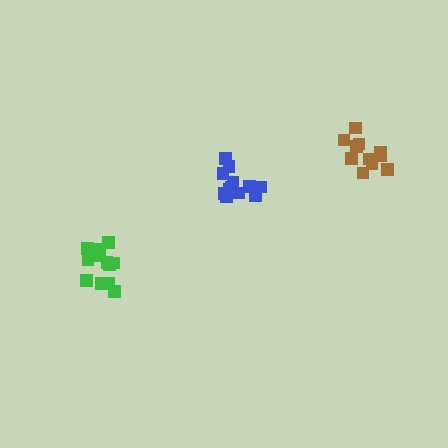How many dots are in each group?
Group 1: 13 dots, Group 2: 13 dots, Group 3: 13 dots (39 total).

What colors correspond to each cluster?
The clusters are colored: green, brown, blue.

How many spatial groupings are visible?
There are 3 spatial groupings.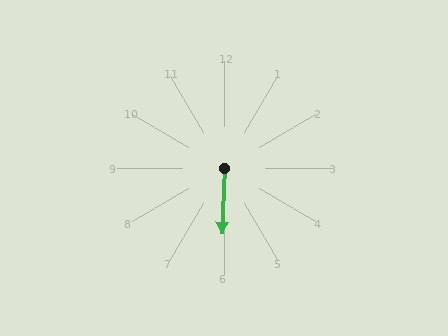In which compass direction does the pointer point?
South.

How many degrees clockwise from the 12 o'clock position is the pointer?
Approximately 182 degrees.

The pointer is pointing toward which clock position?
Roughly 6 o'clock.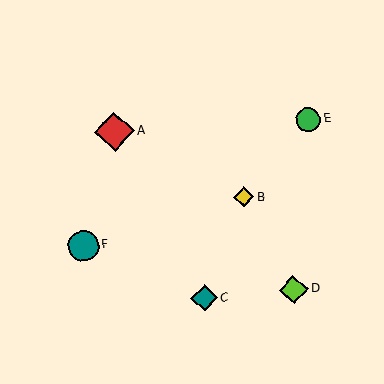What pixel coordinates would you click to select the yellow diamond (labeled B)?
Click at (244, 197) to select the yellow diamond B.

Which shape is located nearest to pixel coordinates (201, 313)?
The teal diamond (labeled C) at (204, 298) is nearest to that location.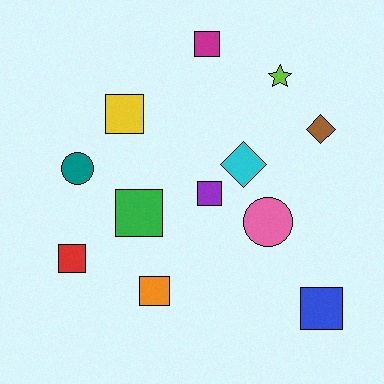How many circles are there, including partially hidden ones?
There are 2 circles.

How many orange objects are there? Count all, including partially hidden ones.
There is 1 orange object.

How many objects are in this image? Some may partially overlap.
There are 12 objects.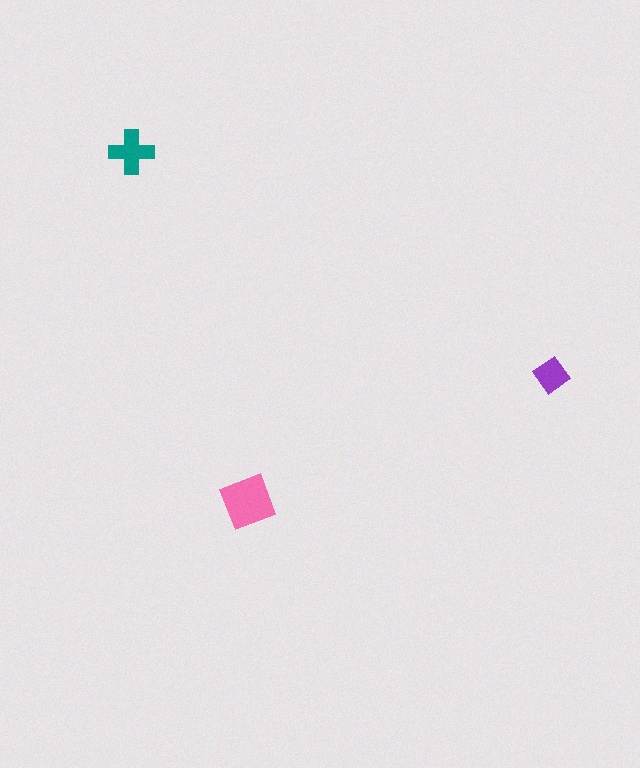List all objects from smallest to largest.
The purple diamond, the teal cross, the pink square.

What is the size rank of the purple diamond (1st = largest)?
3rd.